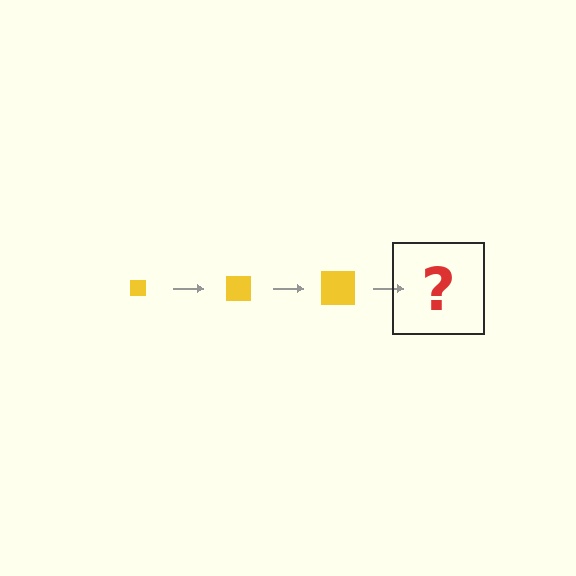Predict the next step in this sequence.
The next step is a yellow square, larger than the previous one.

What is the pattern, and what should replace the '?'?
The pattern is that the square gets progressively larger each step. The '?' should be a yellow square, larger than the previous one.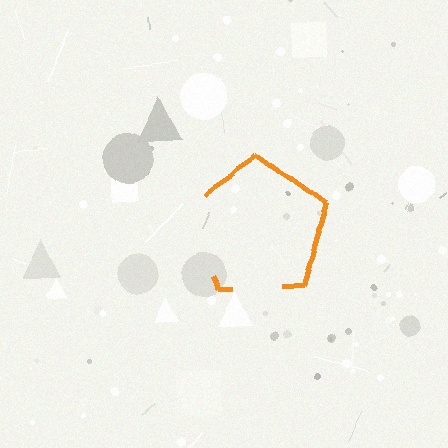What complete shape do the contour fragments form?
The contour fragments form a pentagon.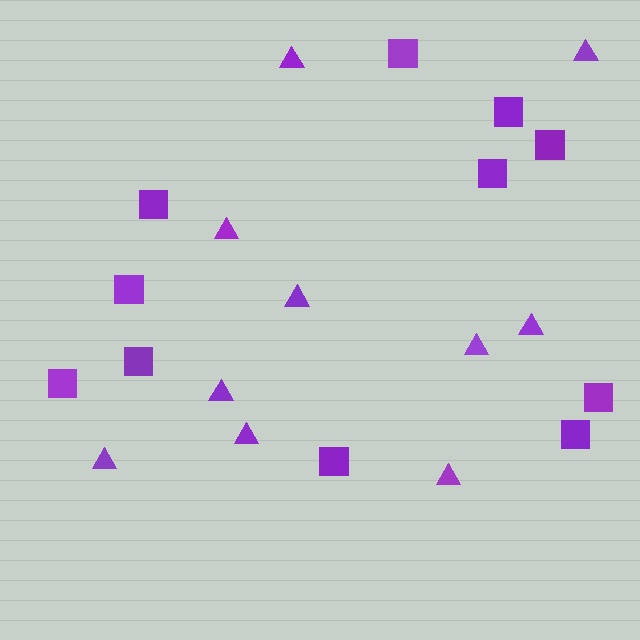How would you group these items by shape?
There are 2 groups: one group of triangles (10) and one group of squares (11).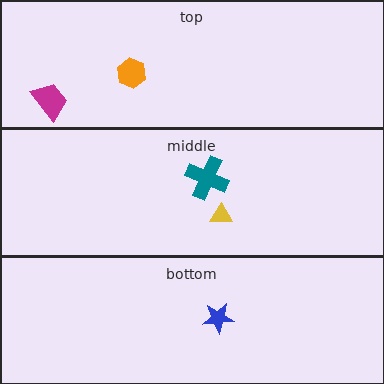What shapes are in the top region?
The magenta trapezoid, the orange hexagon.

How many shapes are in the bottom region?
1.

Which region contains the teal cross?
The middle region.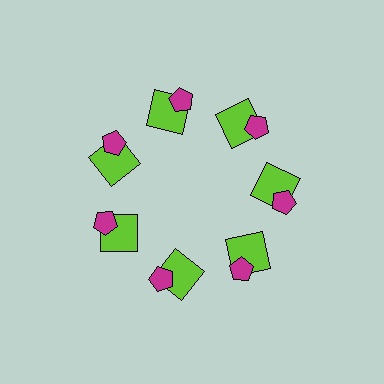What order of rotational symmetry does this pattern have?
This pattern has 7-fold rotational symmetry.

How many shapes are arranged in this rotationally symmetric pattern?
There are 14 shapes, arranged in 7 groups of 2.